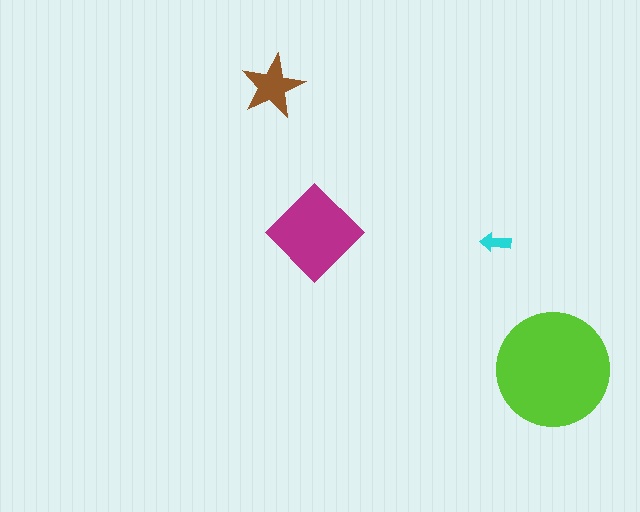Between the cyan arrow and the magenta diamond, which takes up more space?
The magenta diamond.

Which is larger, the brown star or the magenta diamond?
The magenta diamond.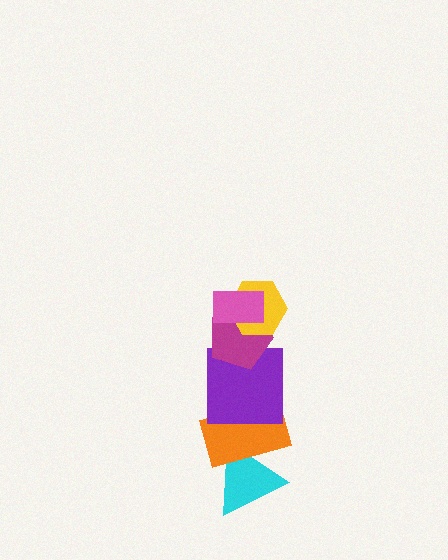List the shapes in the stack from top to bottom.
From top to bottom: the pink rectangle, the yellow hexagon, the magenta pentagon, the purple square, the orange rectangle, the cyan triangle.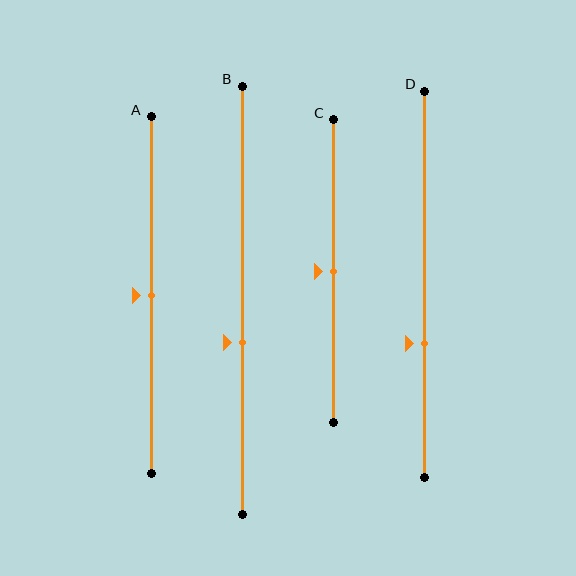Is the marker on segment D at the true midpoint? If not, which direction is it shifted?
No, the marker on segment D is shifted downward by about 15% of the segment length.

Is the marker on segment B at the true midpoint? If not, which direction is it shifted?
No, the marker on segment B is shifted downward by about 10% of the segment length.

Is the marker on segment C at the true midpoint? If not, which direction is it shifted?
Yes, the marker on segment C is at the true midpoint.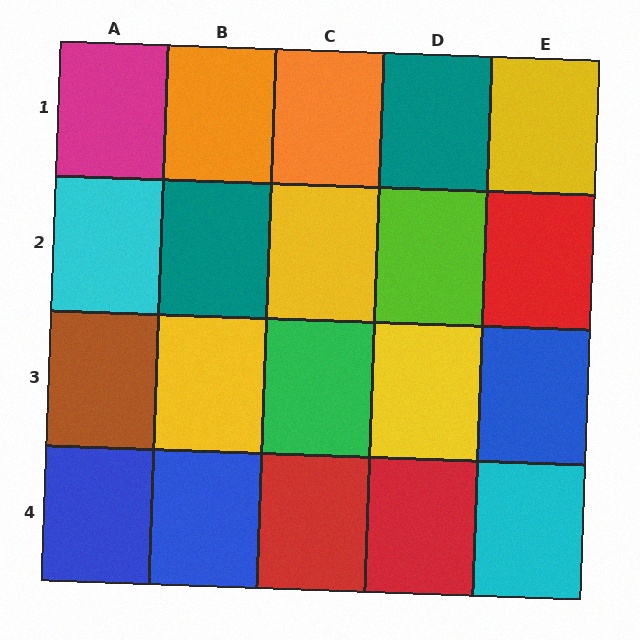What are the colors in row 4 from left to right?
Blue, blue, red, red, cyan.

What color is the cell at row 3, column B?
Yellow.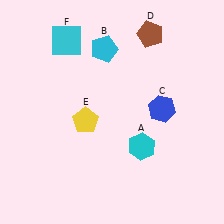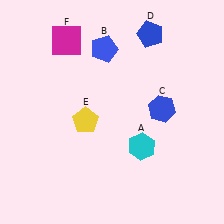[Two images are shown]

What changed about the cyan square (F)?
In Image 1, F is cyan. In Image 2, it changed to magenta.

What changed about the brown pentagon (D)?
In Image 1, D is brown. In Image 2, it changed to blue.